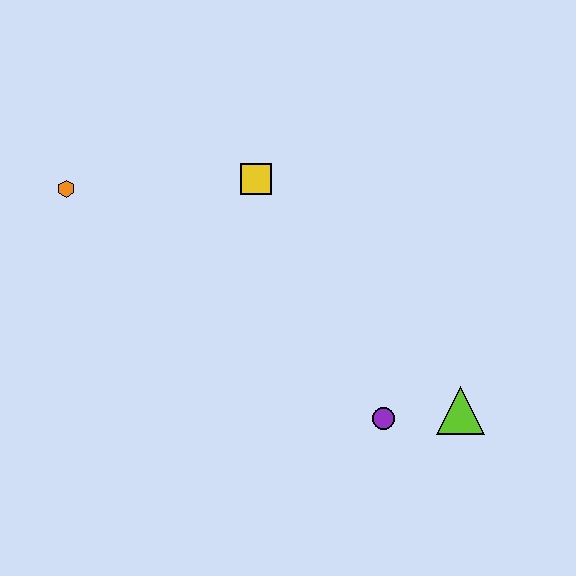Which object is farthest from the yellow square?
The lime triangle is farthest from the yellow square.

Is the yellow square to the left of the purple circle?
Yes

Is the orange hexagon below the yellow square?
Yes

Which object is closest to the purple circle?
The lime triangle is closest to the purple circle.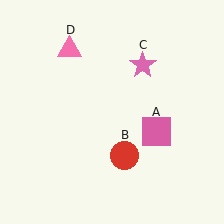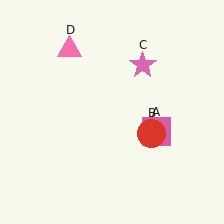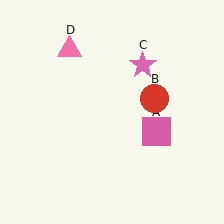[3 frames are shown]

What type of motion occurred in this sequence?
The red circle (object B) rotated counterclockwise around the center of the scene.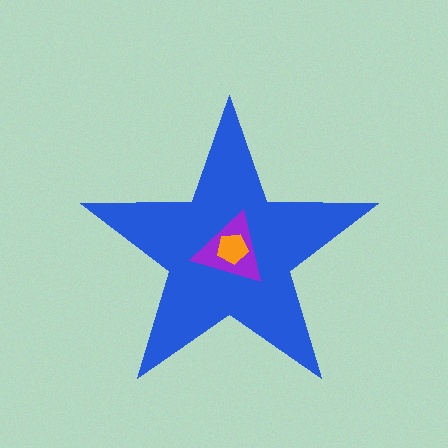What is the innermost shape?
The orange pentagon.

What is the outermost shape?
The blue star.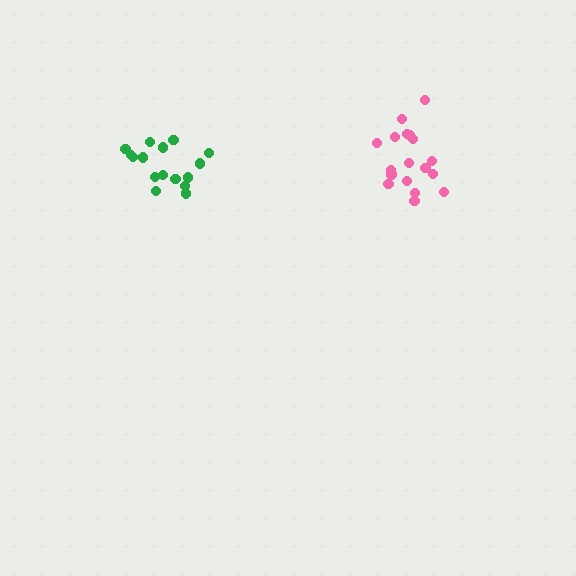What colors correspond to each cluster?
The clusters are colored: green, pink.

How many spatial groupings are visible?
There are 2 spatial groupings.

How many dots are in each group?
Group 1: 16 dots, Group 2: 18 dots (34 total).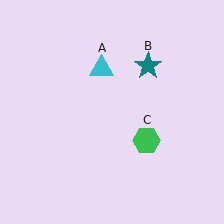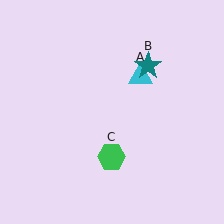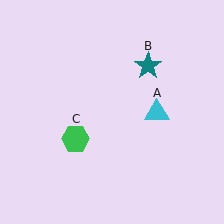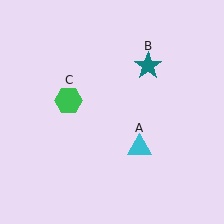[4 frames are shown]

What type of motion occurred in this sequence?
The cyan triangle (object A), green hexagon (object C) rotated clockwise around the center of the scene.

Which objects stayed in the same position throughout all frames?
Teal star (object B) remained stationary.